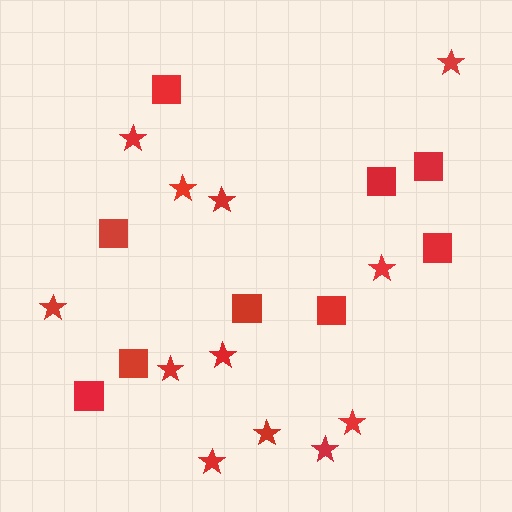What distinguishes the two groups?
There are 2 groups: one group of stars (12) and one group of squares (9).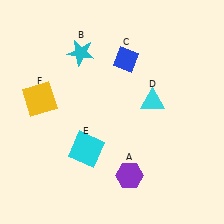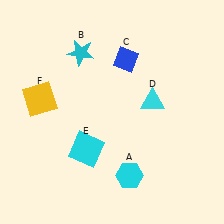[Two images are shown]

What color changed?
The hexagon (A) changed from purple in Image 1 to cyan in Image 2.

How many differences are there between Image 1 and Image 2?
There is 1 difference between the two images.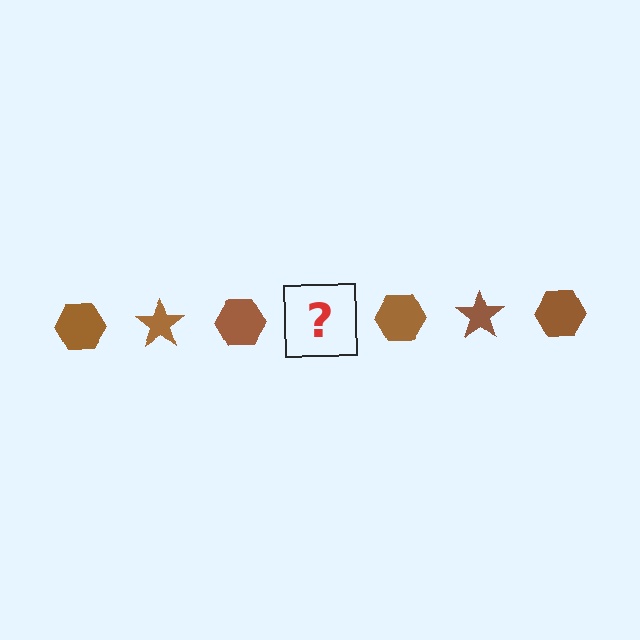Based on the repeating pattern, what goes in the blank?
The blank should be a brown star.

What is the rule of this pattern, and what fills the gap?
The rule is that the pattern cycles through hexagon, star shapes in brown. The gap should be filled with a brown star.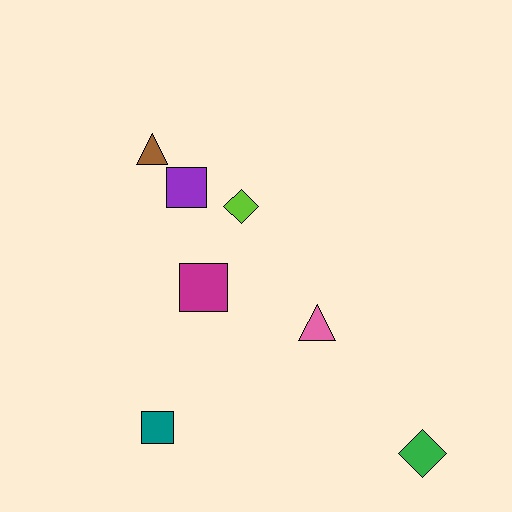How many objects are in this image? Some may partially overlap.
There are 7 objects.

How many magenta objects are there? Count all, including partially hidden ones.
There is 1 magenta object.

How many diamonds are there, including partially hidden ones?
There are 2 diamonds.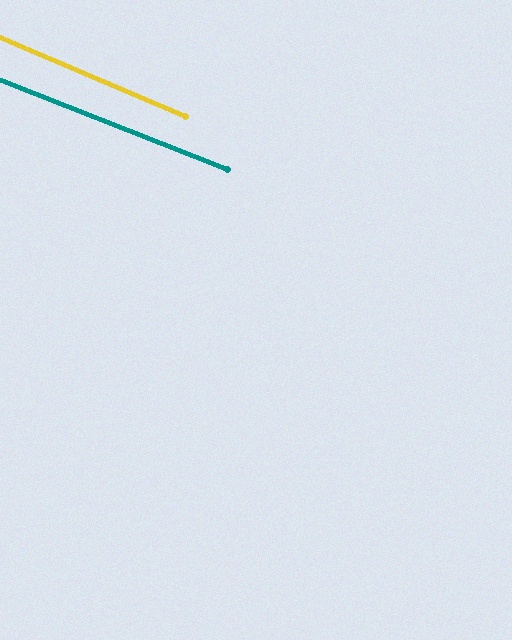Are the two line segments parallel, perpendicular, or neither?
Parallel — their directions differ by only 1.6°.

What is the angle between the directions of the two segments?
Approximately 2 degrees.